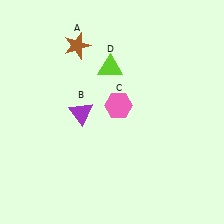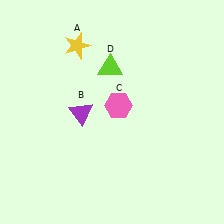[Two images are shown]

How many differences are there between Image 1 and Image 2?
There is 1 difference between the two images.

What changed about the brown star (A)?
In Image 1, A is brown. In Image 2, it changed to yellow.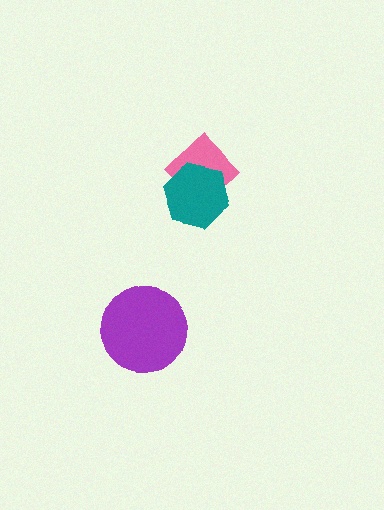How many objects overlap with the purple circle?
0 objects overlap with the purple circle.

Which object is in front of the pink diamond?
The teal hexagon is in front of the pink diamond.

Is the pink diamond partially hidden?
Yes, it is partially covered by another shape.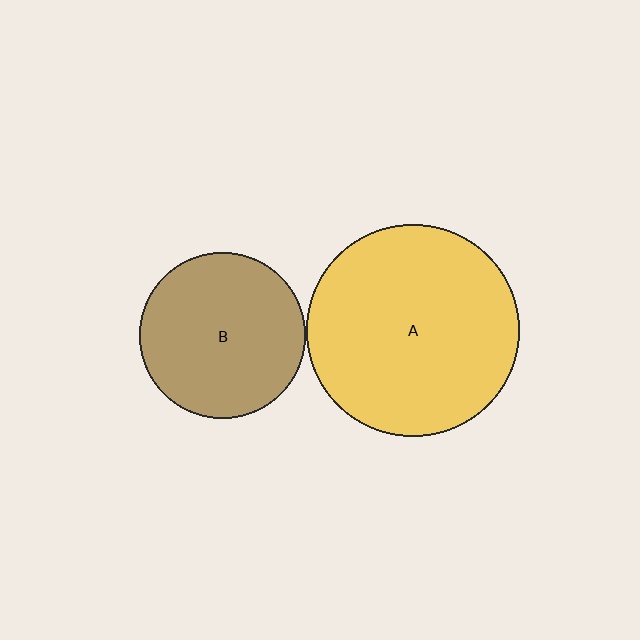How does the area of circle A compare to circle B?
Approximately 1.7 times.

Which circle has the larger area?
Circle A (yellow).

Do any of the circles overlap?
No, none of the circles overlap.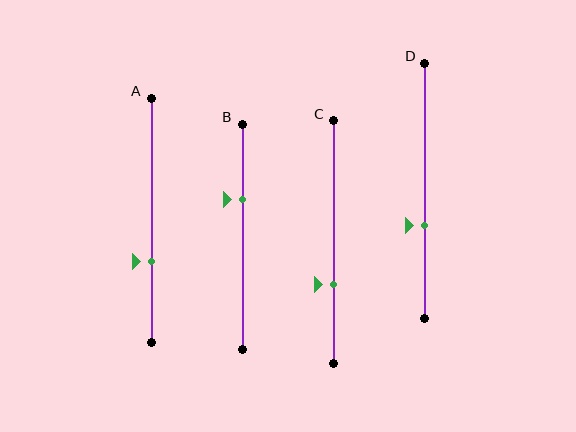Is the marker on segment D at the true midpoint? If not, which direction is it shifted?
No, the marker on segment D is shifted downward by about 13% of the segment length.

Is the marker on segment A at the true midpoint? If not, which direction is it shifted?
No, the marker on segment A is shifted downward by about 17% of the segment length.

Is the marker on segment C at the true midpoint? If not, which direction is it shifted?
No, the marker on segment C is shifted downward by about 18% of the segment length.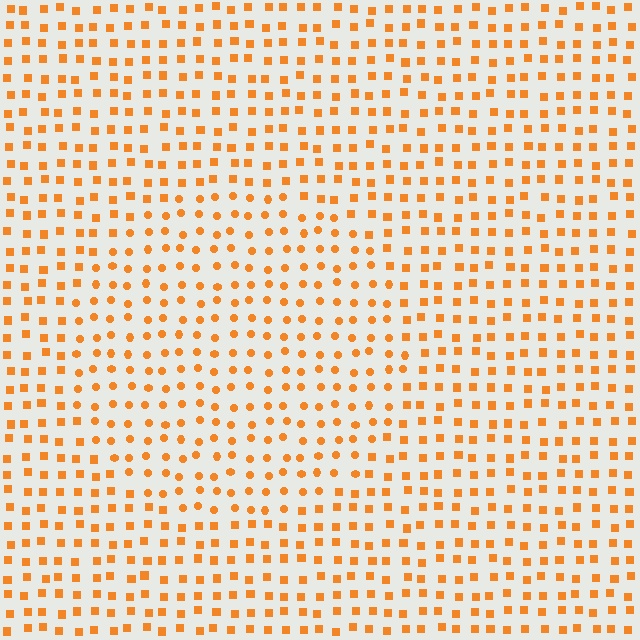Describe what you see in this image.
The image is filled with small orange elements arranged in a uniform grid. A circle-shaped region contains circles, while the surrounding area contains squares. The boundary is defined purely by the change in element shape.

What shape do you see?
I see a circle.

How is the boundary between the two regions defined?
The boundary is defined by a change in element shape: circles inside vs. squares outside. All elements share the same color and spacing.